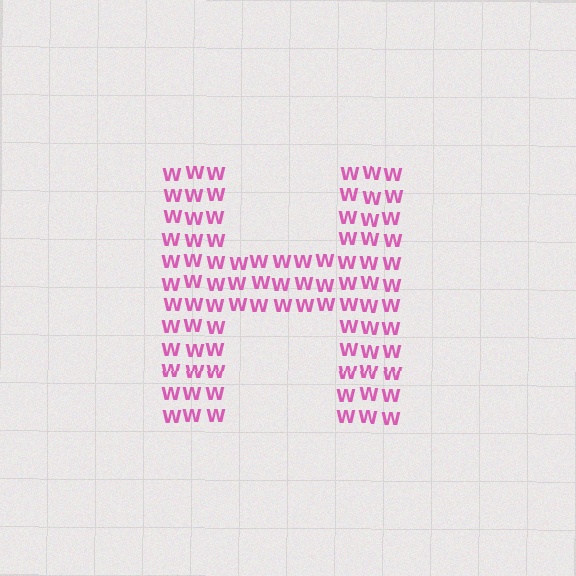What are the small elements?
The small elements are letter W's.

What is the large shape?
The large shape is the letter H.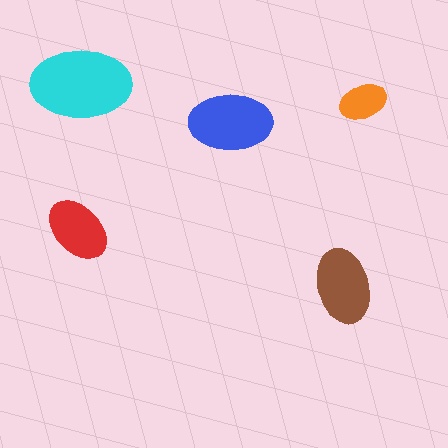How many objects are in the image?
There are 5 objects in the image.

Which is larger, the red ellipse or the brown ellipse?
The brown one.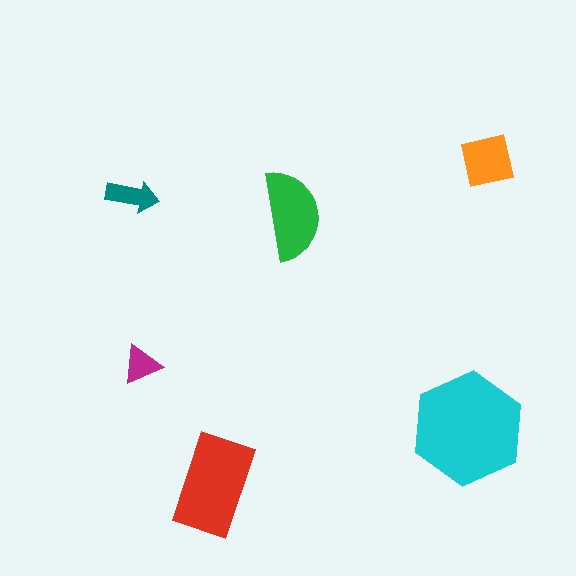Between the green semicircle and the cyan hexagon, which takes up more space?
The cyan hexagon.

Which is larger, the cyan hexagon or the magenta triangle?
The cyan hexagon.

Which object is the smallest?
The magenta triangle.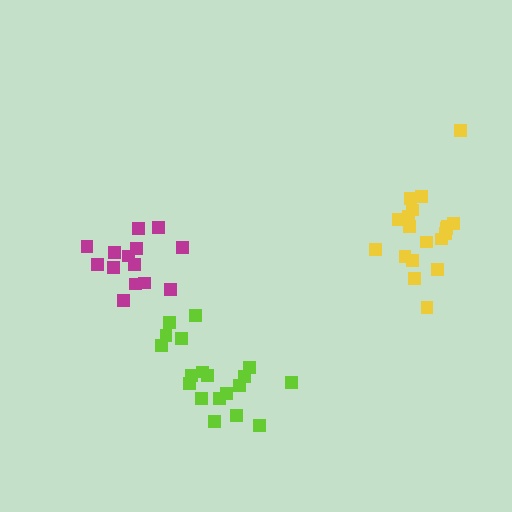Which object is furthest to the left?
The magenta cluster is leftmost.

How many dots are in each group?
Group 1: 19 dots, Group 2: 19 dots, Group 3: 14 dots (52 total).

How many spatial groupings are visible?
There are 3 spatial groupings.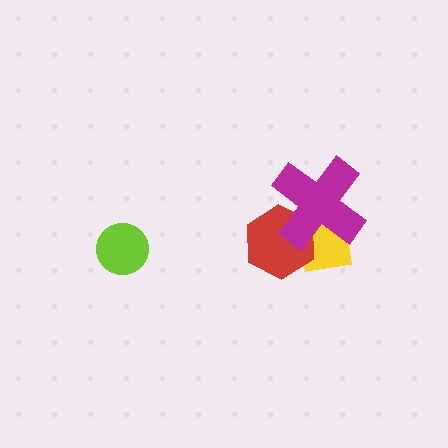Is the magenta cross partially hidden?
No, no other shape covers it.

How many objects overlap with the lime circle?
0 objects overlap with the lime circle.